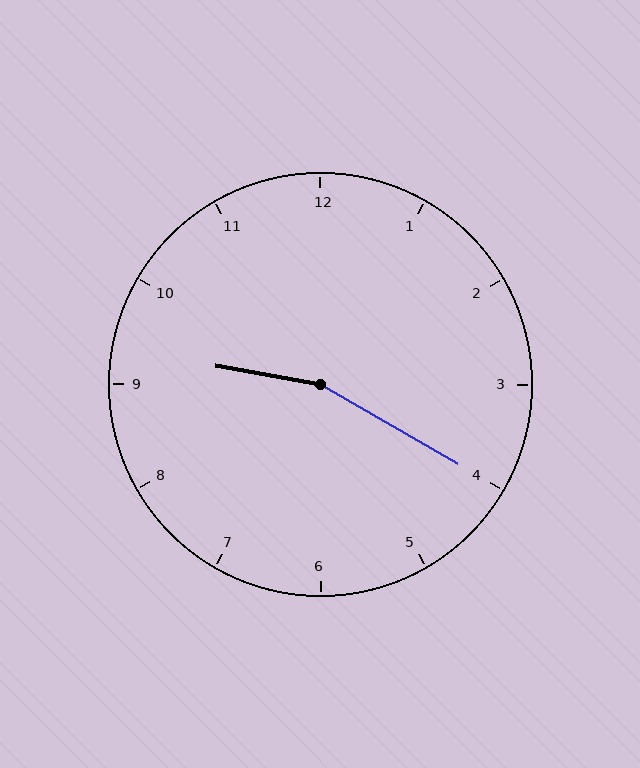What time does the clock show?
9:20.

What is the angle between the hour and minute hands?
Approximately 160 degrees.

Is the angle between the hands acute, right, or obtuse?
It is obtuse.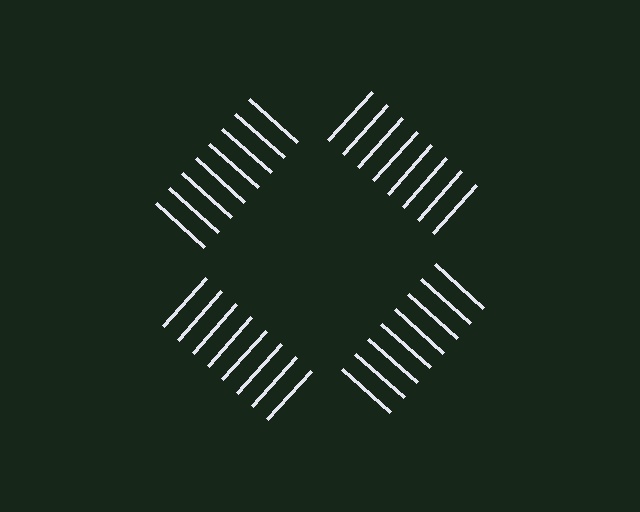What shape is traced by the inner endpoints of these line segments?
An illusory square — the line segments terminate on its edges but no continuous stroke is drawn.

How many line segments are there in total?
32 — 8 along each of the 4 edges.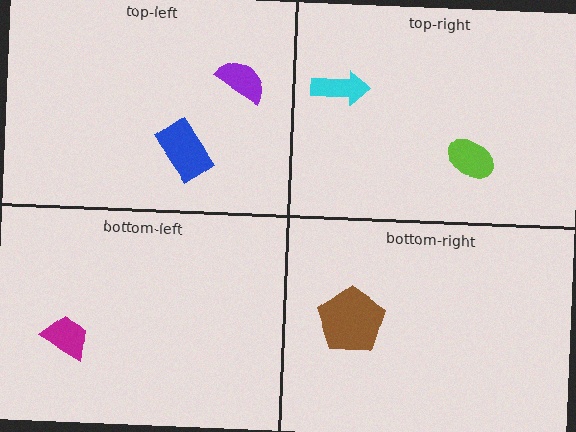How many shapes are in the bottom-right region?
1.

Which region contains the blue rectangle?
The top-left region.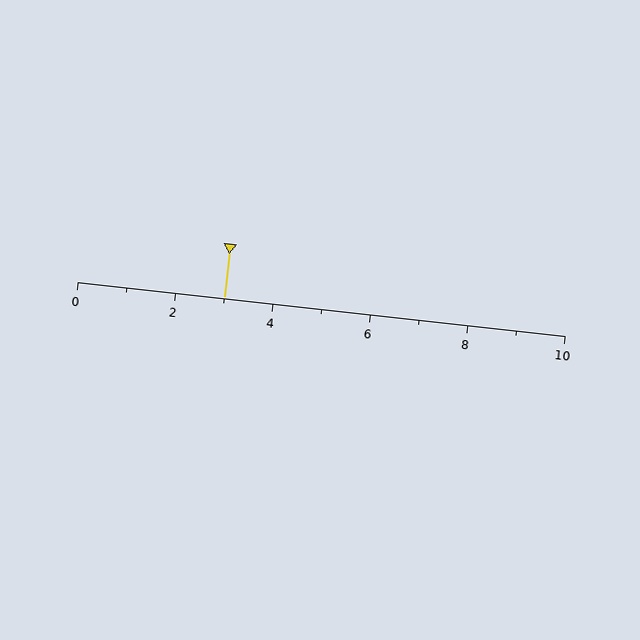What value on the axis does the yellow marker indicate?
The marker indicates approximately 3.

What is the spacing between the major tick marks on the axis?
The major ticks are spaced 2 apart.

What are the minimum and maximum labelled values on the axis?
The axis runs from 0 to 10.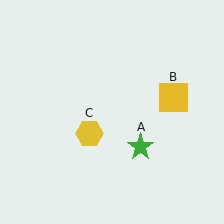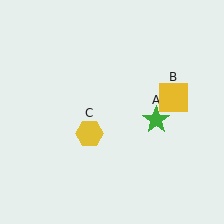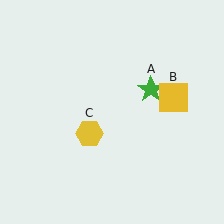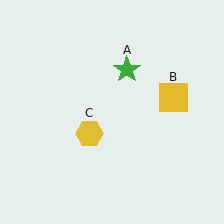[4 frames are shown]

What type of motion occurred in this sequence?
The green star (object A) rotated counterclockwise around the center of the scene.